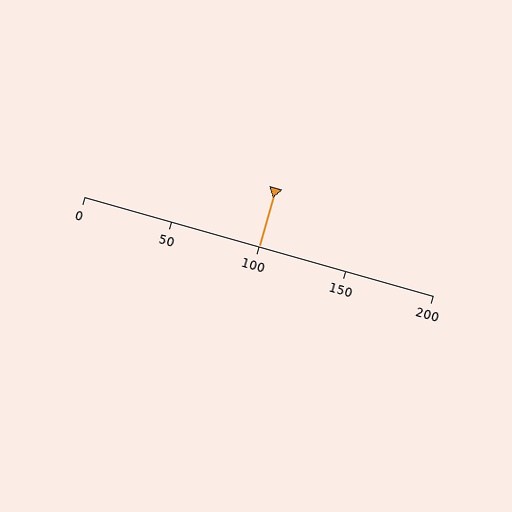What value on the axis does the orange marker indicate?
The marker indicates approximately 100.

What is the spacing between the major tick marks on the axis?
The major ticks are spaced 50 apart.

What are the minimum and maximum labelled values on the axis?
The axis runs from 0 to 200.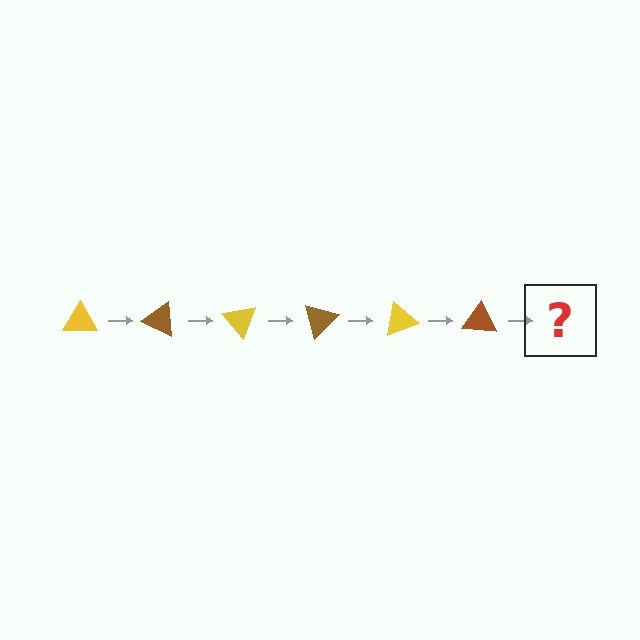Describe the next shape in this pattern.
It should be a yellow triangle, rotated 150 degrees from the start.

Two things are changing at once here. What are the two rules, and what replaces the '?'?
The two rules are that it rotates 25 degrees each step and the color cycles through yellow and brown. The '?' should be a yellow triangle, rotated 150 degrees from the start.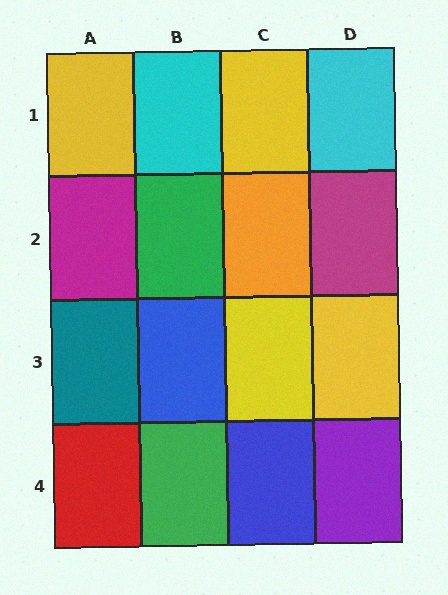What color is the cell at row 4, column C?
Blue.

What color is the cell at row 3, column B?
Blue.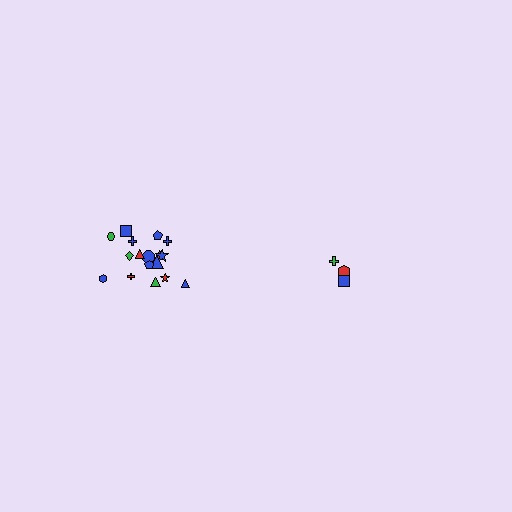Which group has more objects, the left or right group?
The left group.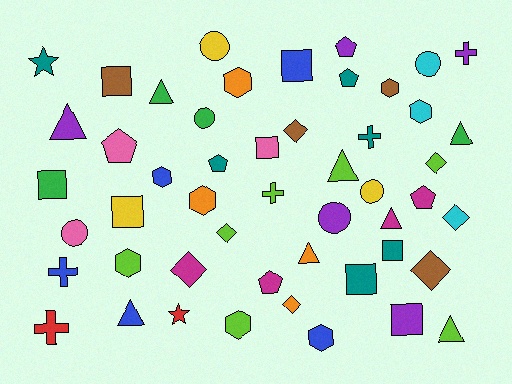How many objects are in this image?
There are 50 objects.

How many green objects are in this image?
There are 4 green objects.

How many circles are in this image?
There are 6 circles.